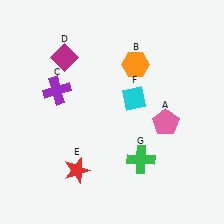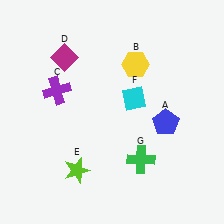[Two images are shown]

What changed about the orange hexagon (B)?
In Image 1, B is orange. In Image 2, it changed to yellow.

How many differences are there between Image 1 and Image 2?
There are 3 differences between the two images.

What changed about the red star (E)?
In Image 1, E is red. In Image 2, it changed to lime.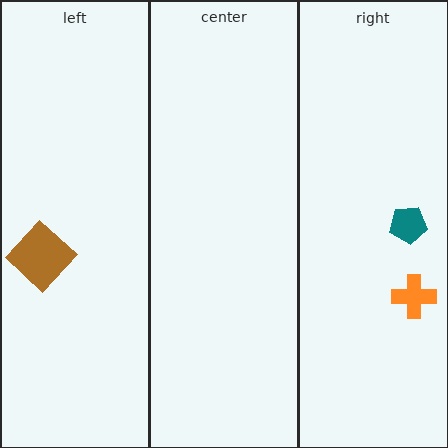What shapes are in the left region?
The brown diamond.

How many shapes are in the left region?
1.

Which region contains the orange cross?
The right region.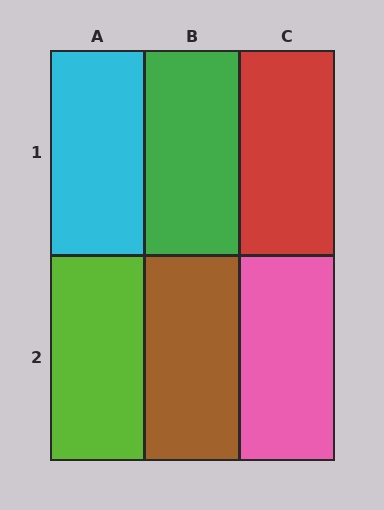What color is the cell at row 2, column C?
Pink.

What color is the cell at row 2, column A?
Lime.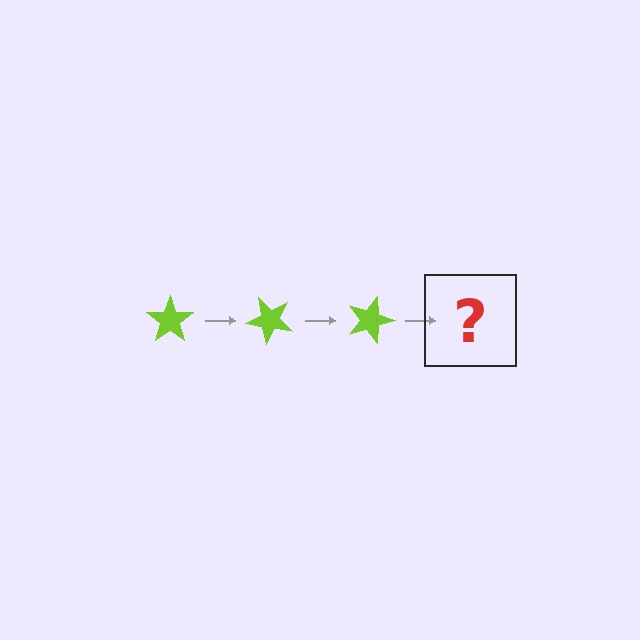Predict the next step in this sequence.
The next step is a lime star rotated 135 degrees.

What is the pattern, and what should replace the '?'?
The pattern is that the star rotates 45 degrees each step. The '?' should be a lime star rotated 135 degrees.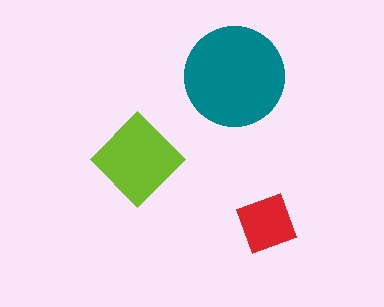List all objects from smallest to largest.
The red square, the lime diamond, the teal circle.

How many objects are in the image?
There are 3 objects in the image.